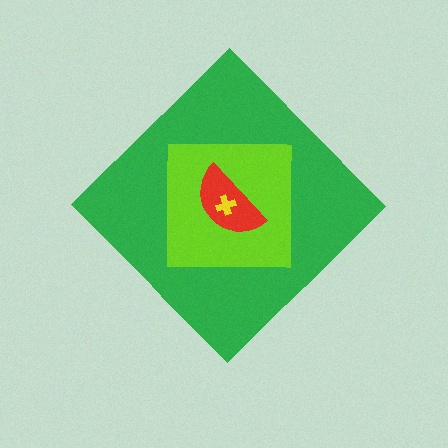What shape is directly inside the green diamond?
The lime square.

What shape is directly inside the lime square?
The red semicircle.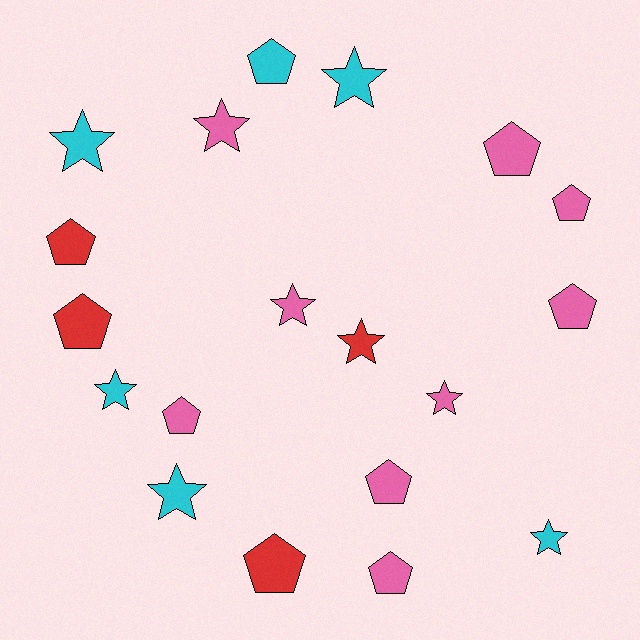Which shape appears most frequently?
Pentagon, with 10 objects.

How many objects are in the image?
There are 19 objects.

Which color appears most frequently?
Pink, with 9 objects.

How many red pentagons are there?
There are 3 red pentagons.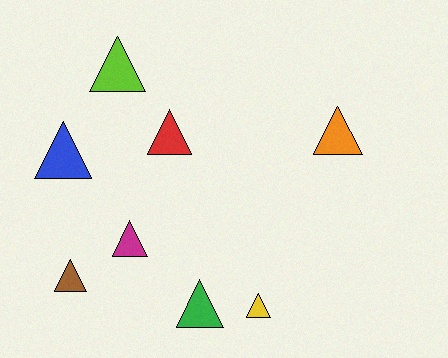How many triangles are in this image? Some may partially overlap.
There are 8 triangles.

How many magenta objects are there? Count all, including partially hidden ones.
There is 1 magenta object.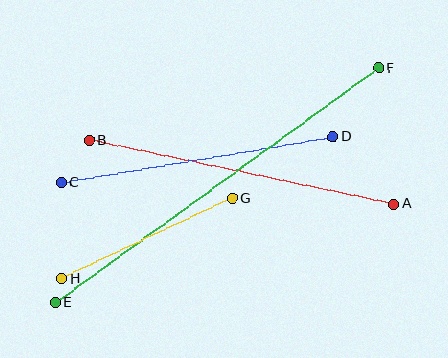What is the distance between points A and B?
The distance is approximately 311 pixels.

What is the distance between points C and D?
The distance is approximately 276 pixels.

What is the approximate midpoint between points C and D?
The midpoint is at approximately (197, 160) pixels.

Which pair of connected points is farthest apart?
Points E and F are farthest apart.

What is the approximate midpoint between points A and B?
The midpoint is at approximately (242, 172) pixels.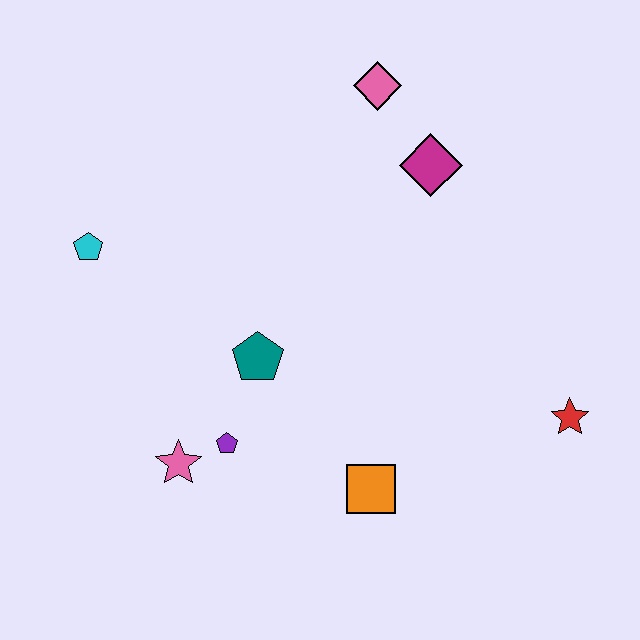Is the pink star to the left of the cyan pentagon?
No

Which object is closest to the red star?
The orange square is closest to the red star.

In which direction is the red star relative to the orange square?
The red star is to the right of the orange square.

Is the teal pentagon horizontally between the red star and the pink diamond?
No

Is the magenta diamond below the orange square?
No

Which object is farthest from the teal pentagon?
The red star is farthest from the teal pentagon.